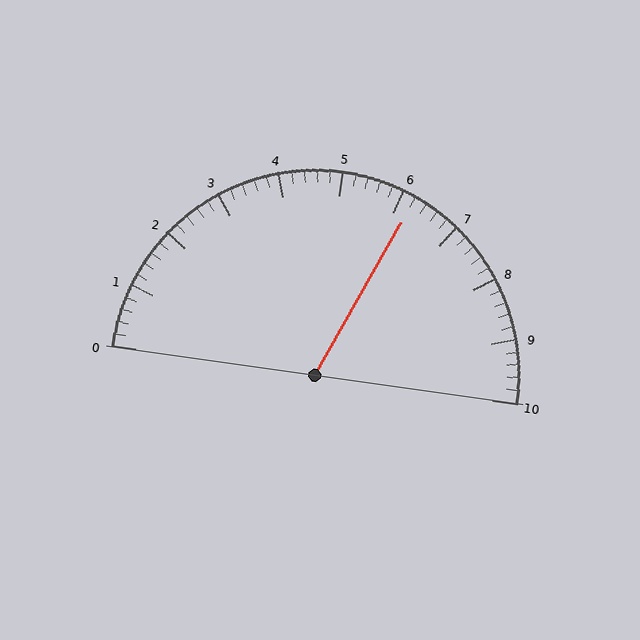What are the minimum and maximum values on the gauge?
The gauge ranges from 0 to 10.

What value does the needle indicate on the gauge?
The needle indicates approximately 6.2.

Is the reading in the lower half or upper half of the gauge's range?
The reading is in the upper half of the range (0 to 10).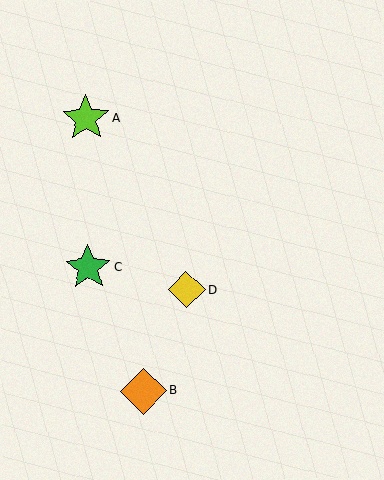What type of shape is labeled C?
Shape C is a green star.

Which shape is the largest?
The lime star (labeled A) is the largest.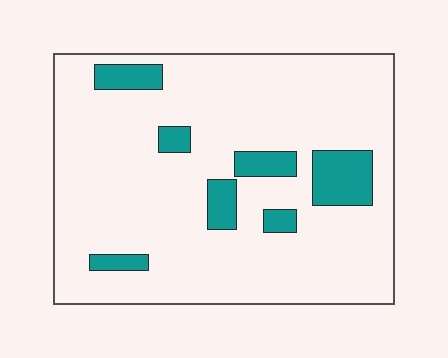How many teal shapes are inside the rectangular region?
7.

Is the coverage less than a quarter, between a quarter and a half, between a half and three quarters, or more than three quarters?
Less than a quarter.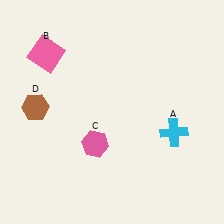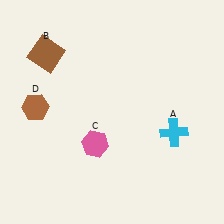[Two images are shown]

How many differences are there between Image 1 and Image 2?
There is 1 difference between the two images.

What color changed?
The square (B) changed from pink in Image 1 to brown in Image 2.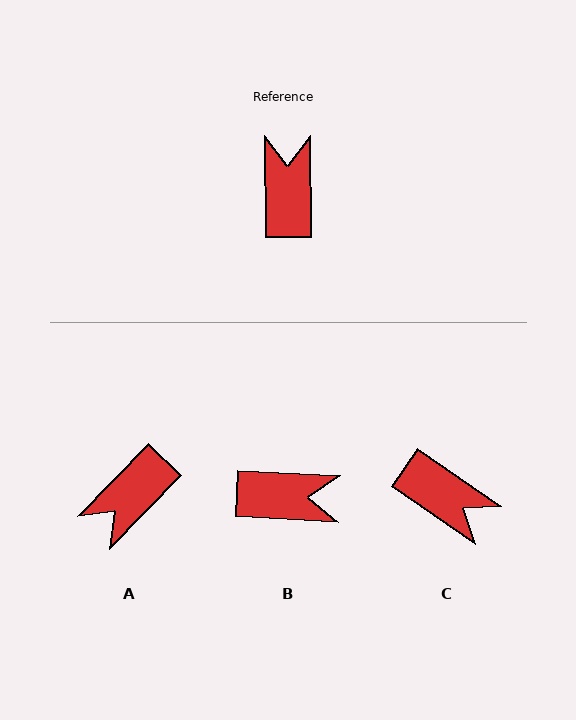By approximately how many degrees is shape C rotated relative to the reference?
Approximately 125 degrees clockwise.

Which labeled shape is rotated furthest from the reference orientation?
A, about 135 degrees away.